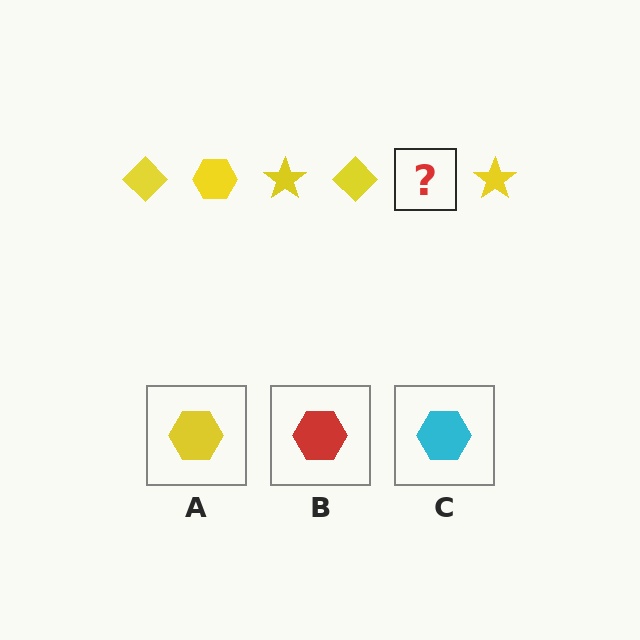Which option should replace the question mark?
Option A.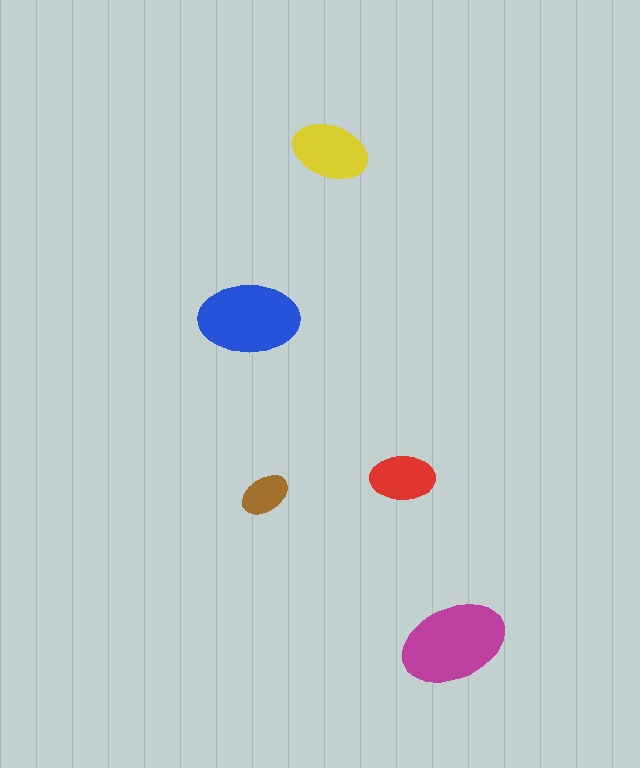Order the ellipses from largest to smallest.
the magenta one, the blue one, the yellow one, the red one, the brown one.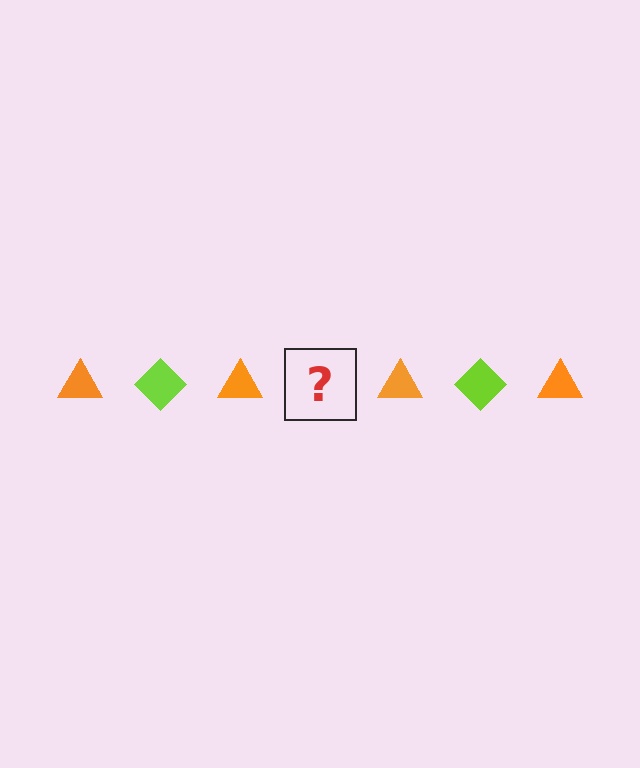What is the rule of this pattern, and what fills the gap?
The rule is that the pattern alternates between orange triangle and lime diamond. The gap should be filled with a lime diamond.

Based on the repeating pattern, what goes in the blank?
The blank should be a lime diamond.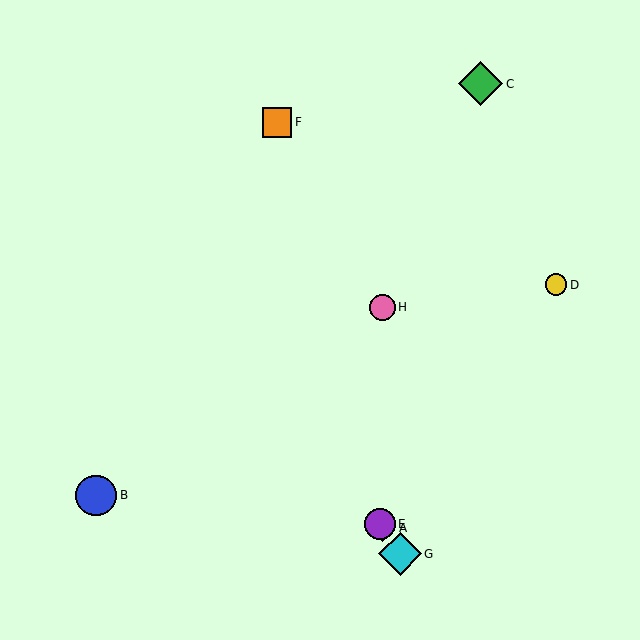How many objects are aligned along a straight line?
3 objects (A, E, G) are aligned along a straight line.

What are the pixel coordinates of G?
Object G is at (400, 554).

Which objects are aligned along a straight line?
Objects A, E, G are aligned along a straight line.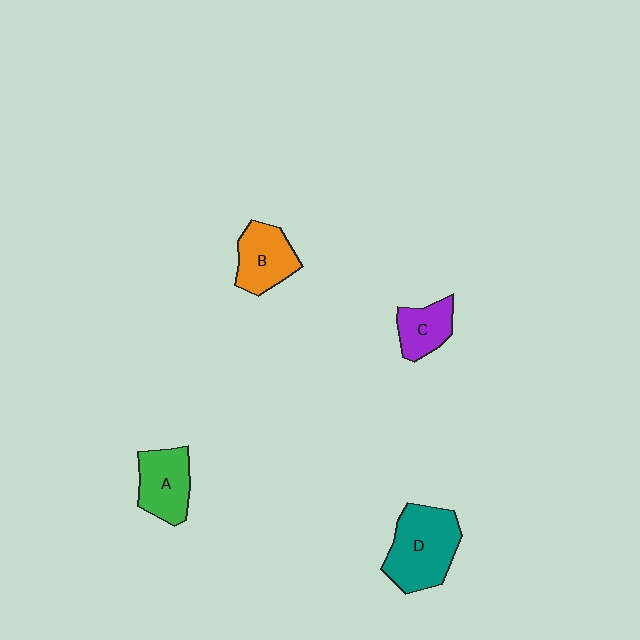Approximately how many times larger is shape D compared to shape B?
Approximately 1.5 times.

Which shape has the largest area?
Shape D (teal).